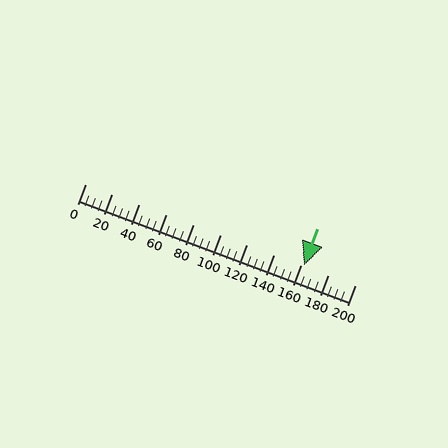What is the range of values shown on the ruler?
The ruler shows values from 0 to 200.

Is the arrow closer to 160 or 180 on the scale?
The arrow is closer to 160.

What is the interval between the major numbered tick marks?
The major tick marks are spaced 20 units apart.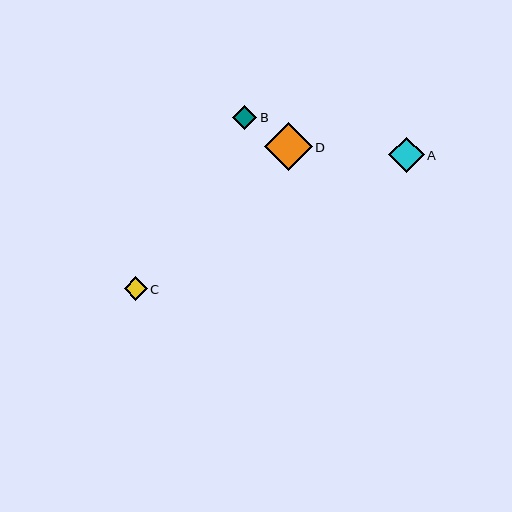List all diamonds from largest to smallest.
From largest to smallest: D, A, B, C.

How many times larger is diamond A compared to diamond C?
Diamond A is approximately 1.5 times the size of diamond C.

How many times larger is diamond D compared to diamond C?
Diamond D is approximately 2.0 times the size of diamond C.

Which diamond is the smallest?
Diamond C is the smallest with a size of approximately 23 pixels.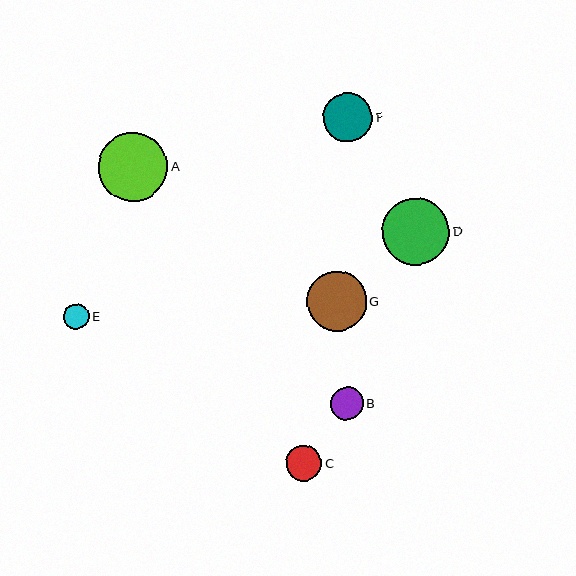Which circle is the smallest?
Circle E is the smallest with a size of approximately 25 pixels.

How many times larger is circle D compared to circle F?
Circle D is approximately 1.4 times the size of circle F.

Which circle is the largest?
Circle A is the largest with a size of approximately 70 pixels.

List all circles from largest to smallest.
From largest to smallest: A, D, G, F, C, B, E.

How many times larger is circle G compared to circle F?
Circle G is approximately 1.2 times the size of circle F.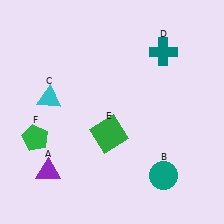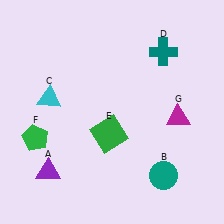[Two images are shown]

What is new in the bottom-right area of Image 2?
A magenta triangle (G) was added in the bottom-right area of Image 2.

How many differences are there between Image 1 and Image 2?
There is 1 difference between the two images.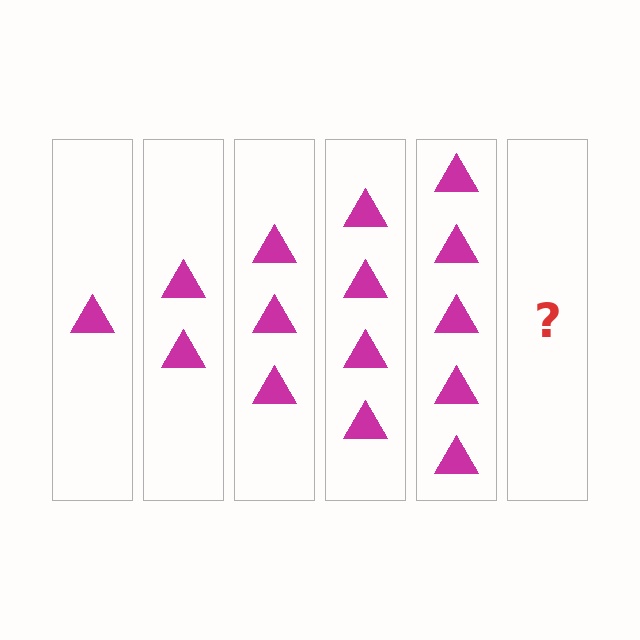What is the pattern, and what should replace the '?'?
The pattern is that each step adds one more triangle. The '?' should be 6 triangles.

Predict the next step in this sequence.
The next step is 6 triangles.